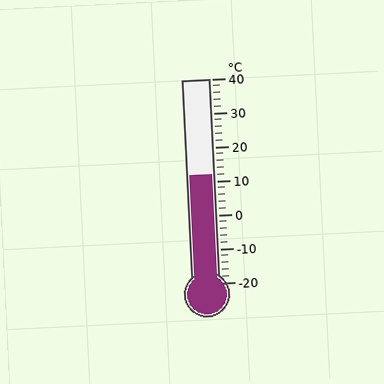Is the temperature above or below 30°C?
The temperature is below 30°C.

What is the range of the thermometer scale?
The thermometer scale ranges from -20°C to 40°C.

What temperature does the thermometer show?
The thermometer shows approximately 12°C.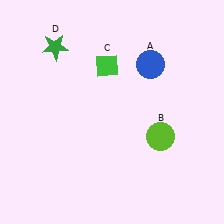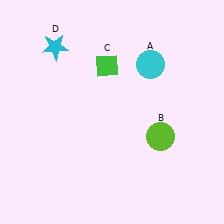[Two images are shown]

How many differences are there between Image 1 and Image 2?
There are 2 differences between the two images.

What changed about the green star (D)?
In Image 1, D is green. In Image 2, it changed to cyan.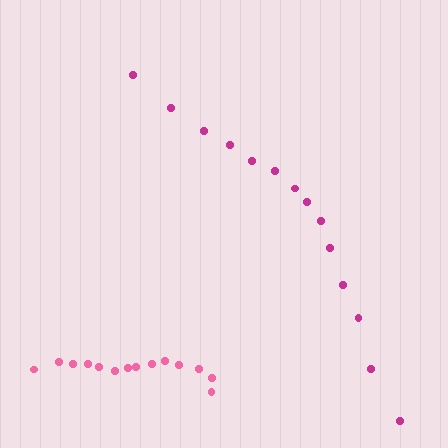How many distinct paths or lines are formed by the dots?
There are 2 distinct paths.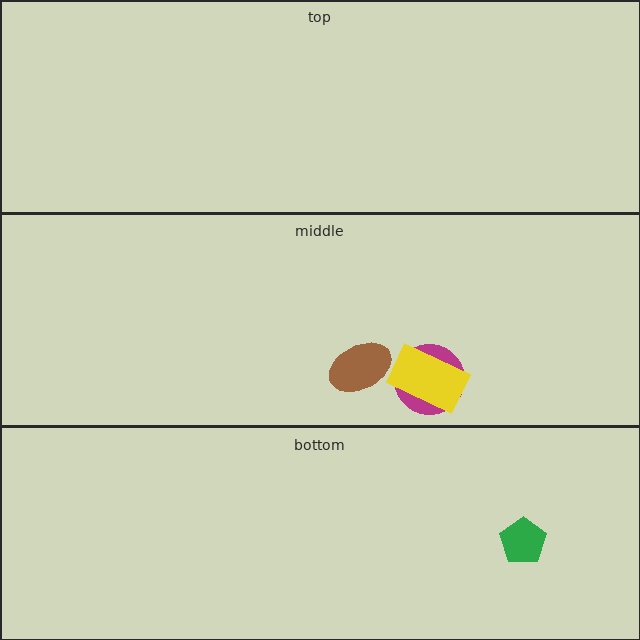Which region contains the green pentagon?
The bottom region.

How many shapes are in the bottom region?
1.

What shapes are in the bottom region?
The green pentagon.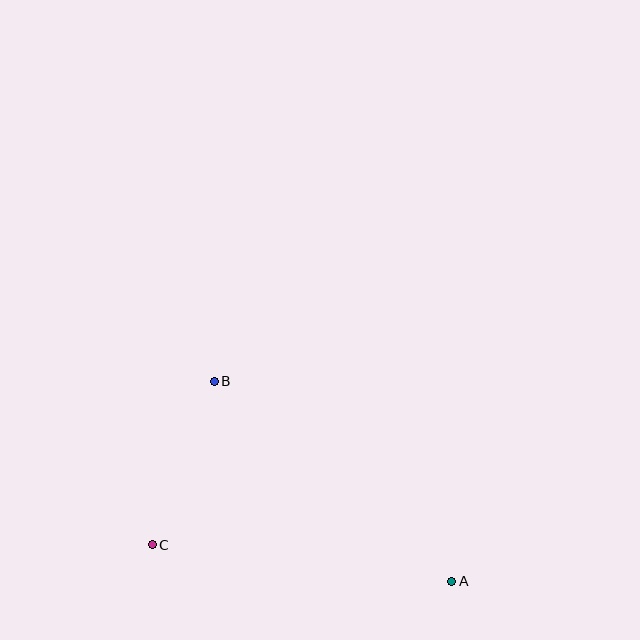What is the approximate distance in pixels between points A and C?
The distance between A and C is approximately 302 pixels.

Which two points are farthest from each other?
Points A and B are farthest from each other.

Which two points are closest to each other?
Points B and C are closest to each other.